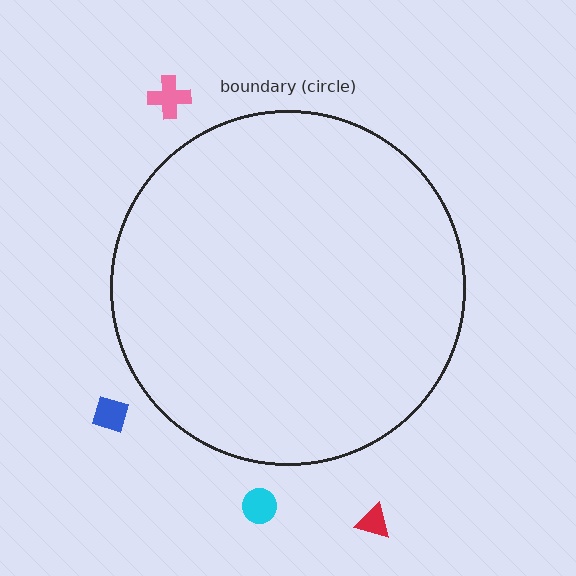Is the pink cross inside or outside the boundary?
Outside.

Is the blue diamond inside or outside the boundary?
Outside.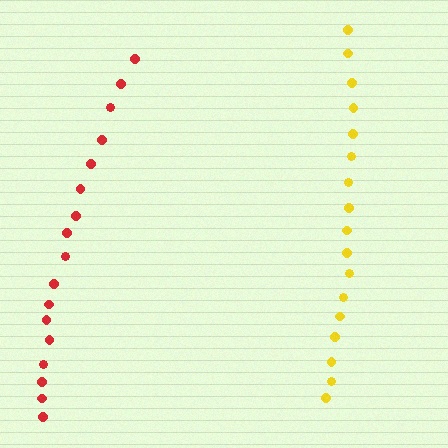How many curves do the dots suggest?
There are 2 distinct paths.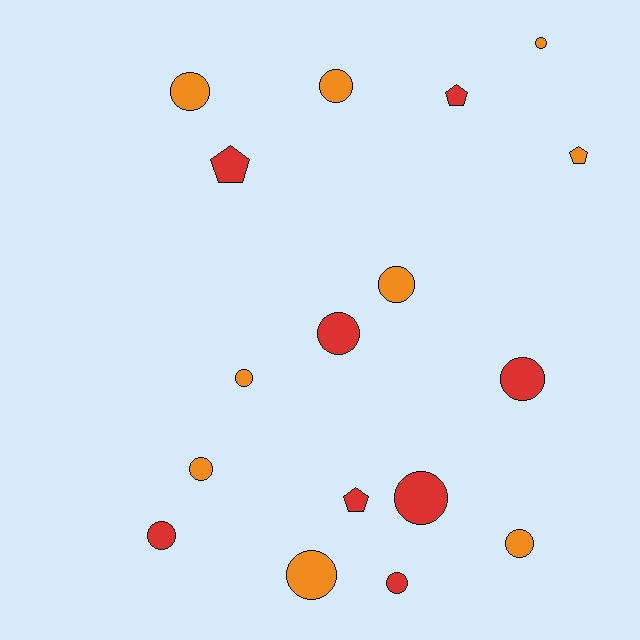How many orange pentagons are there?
There is 1 orange pentagon.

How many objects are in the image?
There are 17 objects.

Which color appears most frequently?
Orange, with 9 objects.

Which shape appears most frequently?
Circle, with 13 objects.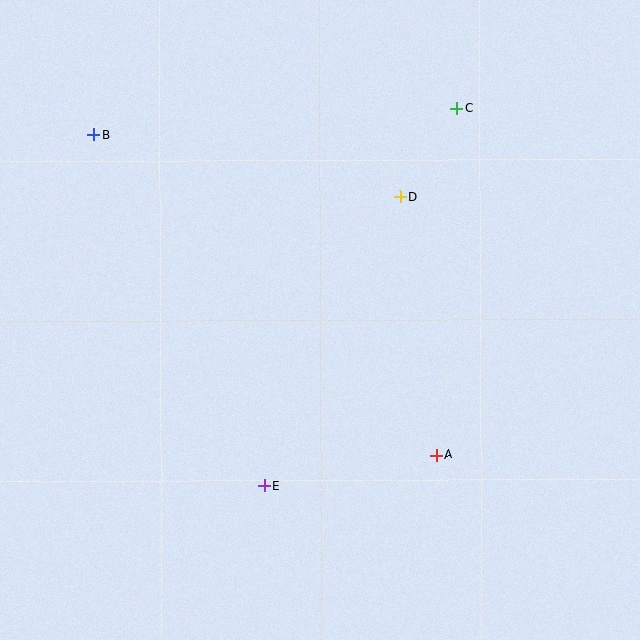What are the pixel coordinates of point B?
Point B is at (94, 134).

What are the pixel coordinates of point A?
Point A is at (436, 455).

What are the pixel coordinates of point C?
Point C is at (457, 109).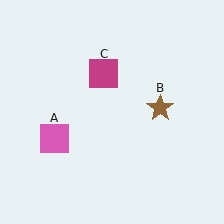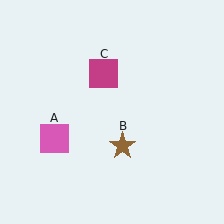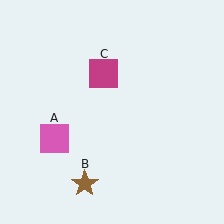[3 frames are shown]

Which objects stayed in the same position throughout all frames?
Pink square (object A) and magenta square (object C) remained stationary.